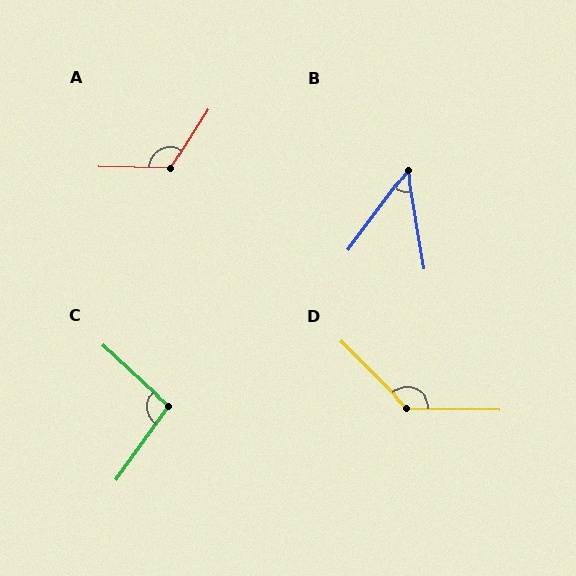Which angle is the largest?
D, at approximately 136 degrees.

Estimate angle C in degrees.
Approximately 97 degrees.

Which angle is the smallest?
B, at approximately 46 degrees.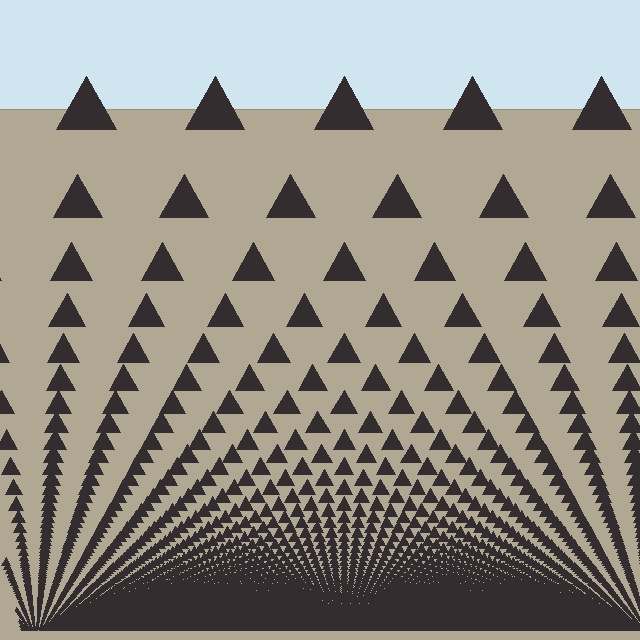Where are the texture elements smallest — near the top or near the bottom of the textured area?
Near the bottom.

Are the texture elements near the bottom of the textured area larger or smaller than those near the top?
Smaller. The gradient is inverted — elements near the bottom are smaller and denser.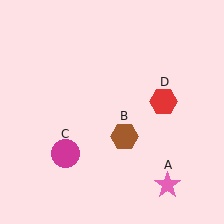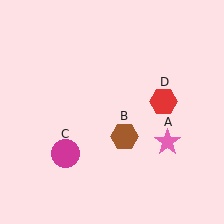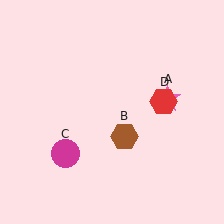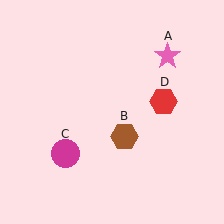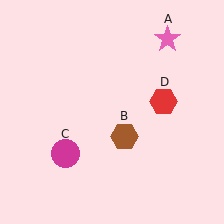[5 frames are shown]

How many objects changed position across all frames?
1 object changed position: pink star (object A).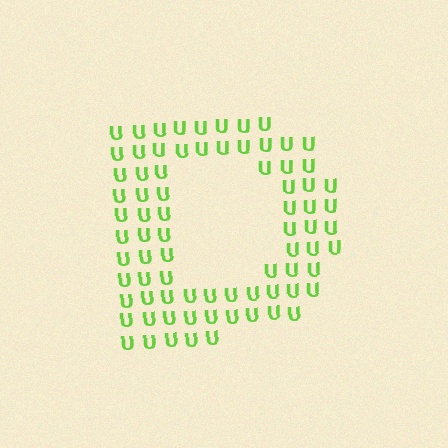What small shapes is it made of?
It is made of small letter U's.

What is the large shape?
The large shape is the letter D.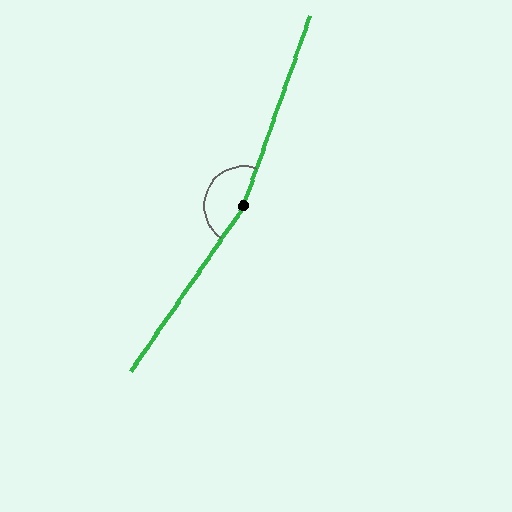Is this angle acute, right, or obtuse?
It is obtuse.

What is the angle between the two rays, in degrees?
Approximately 165 degrees.